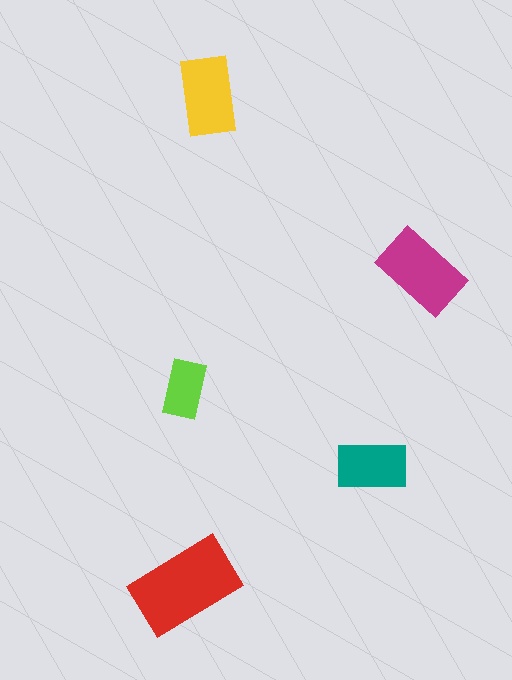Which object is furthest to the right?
The magenta rectangle is rightmost.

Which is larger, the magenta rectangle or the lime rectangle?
The magenta one.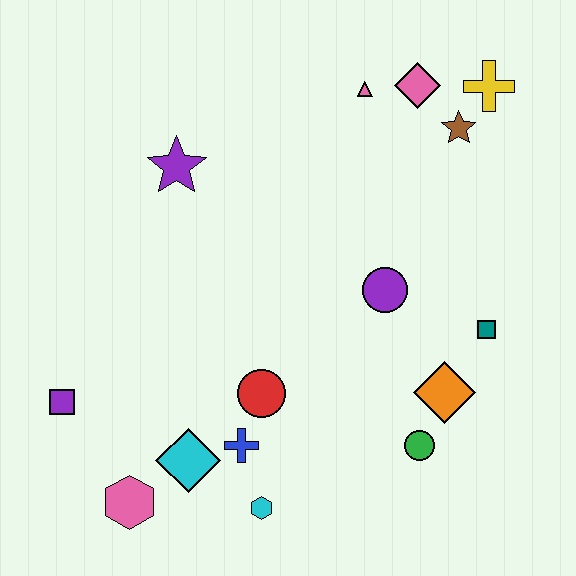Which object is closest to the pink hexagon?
The cyan diamond is closest to the pink hexagon.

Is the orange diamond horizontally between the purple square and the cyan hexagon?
No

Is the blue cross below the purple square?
Yes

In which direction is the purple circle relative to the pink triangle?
The purple circle is below the pink triangle.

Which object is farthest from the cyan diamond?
The yellow cross is farthest from the cyan diamond.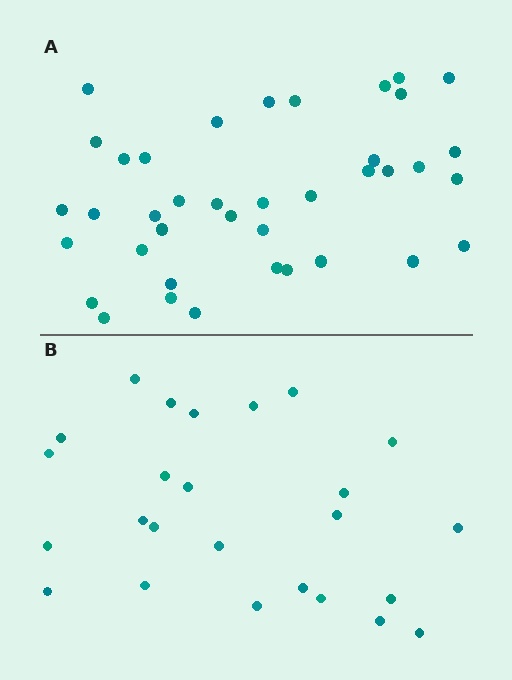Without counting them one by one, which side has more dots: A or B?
Region A (the top region) has more dots.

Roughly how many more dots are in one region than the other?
Region A has approximately 15 more dots than region B.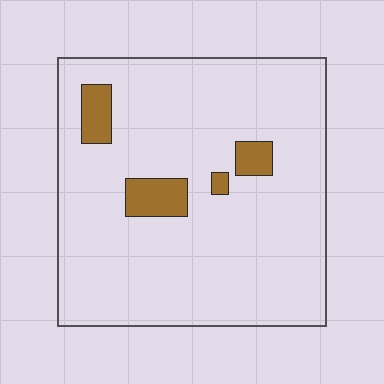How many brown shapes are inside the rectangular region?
4.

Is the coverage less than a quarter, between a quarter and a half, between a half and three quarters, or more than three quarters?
Less than a quarter.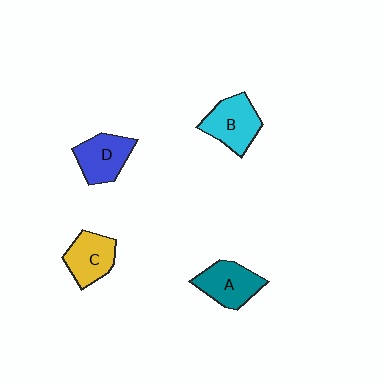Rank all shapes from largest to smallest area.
From largest to smallest: B (cyan), A (teal), D (blue), C (yellow).